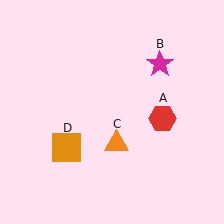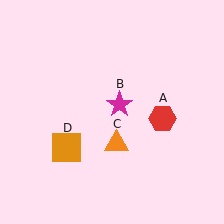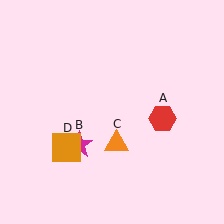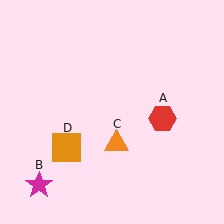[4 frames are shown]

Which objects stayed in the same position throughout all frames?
Red hexagon (object A) and orange triangle (object C) and orange square (object D) remained stationary.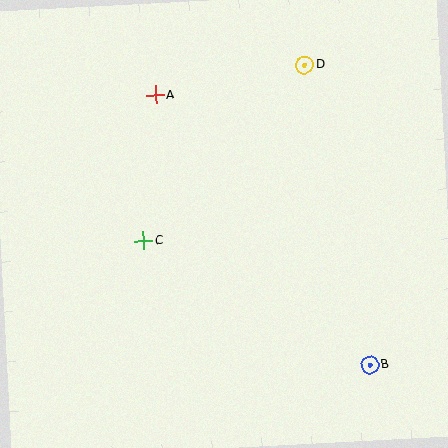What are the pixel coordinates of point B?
Point B is at (370, 365).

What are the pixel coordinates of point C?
Point C is at (144, 241).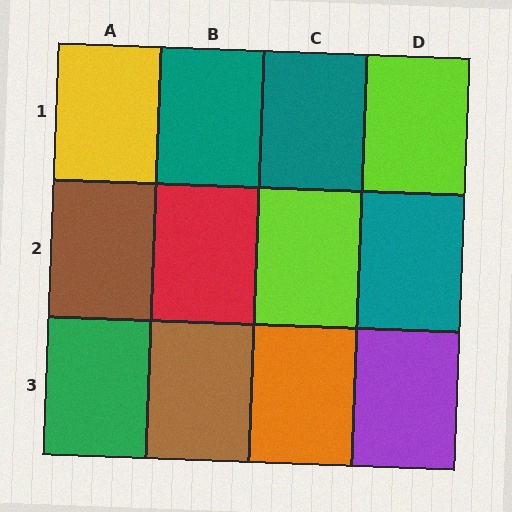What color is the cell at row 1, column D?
Lime.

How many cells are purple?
1 cell is purple.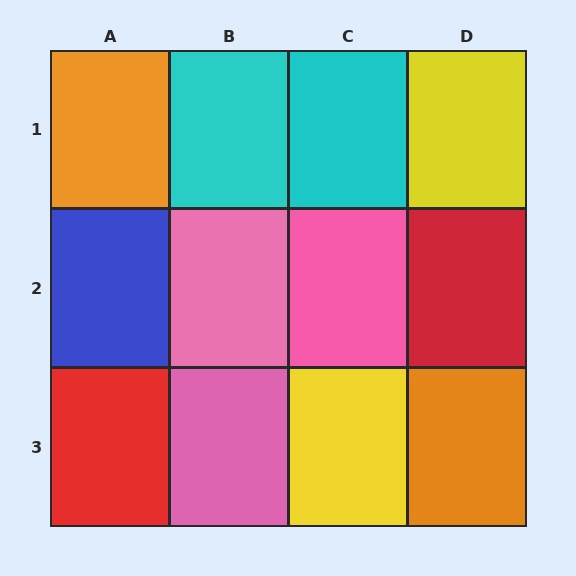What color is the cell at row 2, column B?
Pink.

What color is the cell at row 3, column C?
Yellow.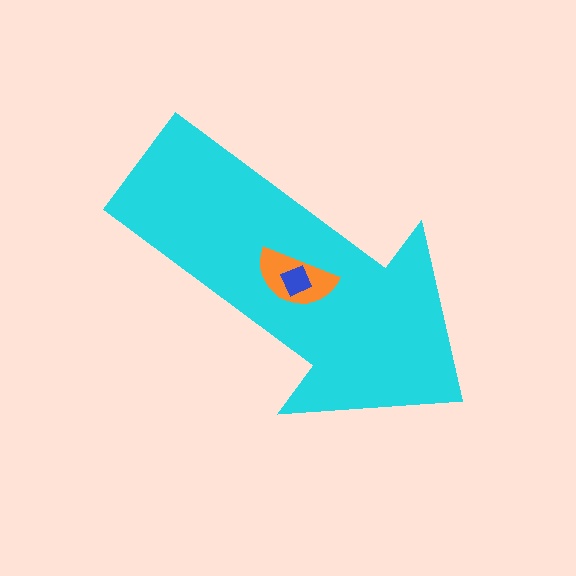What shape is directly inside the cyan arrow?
The orange semicircle.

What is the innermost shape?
The blue diamond.